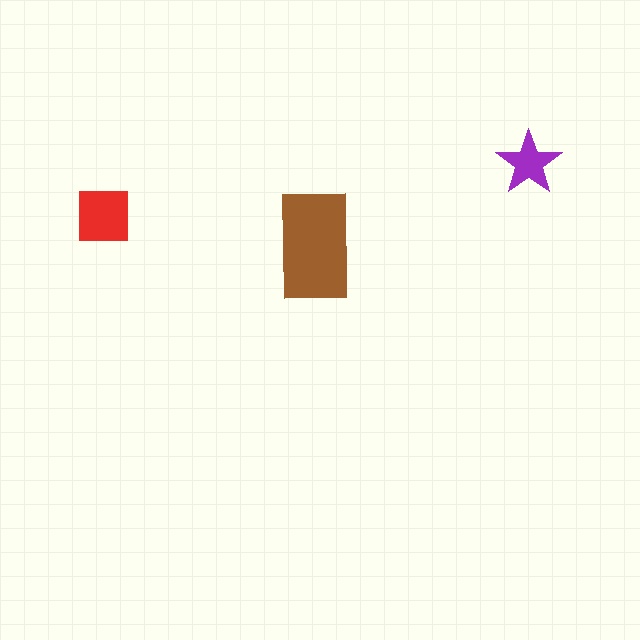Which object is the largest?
The brown rectangle.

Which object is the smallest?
The purple star.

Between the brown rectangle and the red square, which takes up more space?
The brown rectangle.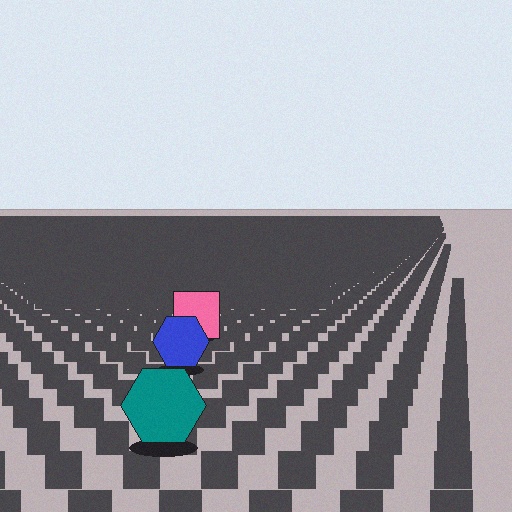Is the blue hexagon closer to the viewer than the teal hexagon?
No. The teal hexagon is closer — you can tell from the texture gradient: the ground texture is coarser near it.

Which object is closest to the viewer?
The teal hexagon is closest. The texture marks near it are larger and more spread out.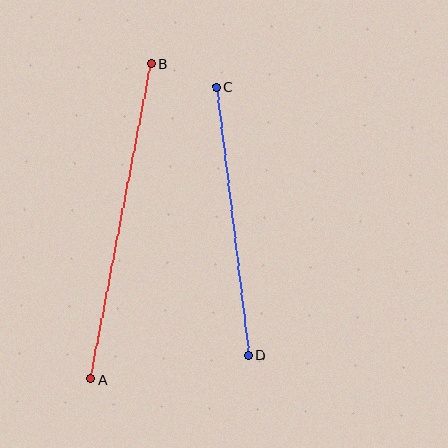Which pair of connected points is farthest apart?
Points A and B are farthest apart.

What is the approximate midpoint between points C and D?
The midpoint is at approximately (232, 221) pixels.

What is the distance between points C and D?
The distance is approximately 270 pixels.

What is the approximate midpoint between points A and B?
The midpoint is at approximately (121, 221) pixels.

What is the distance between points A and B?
The distance is approximately 321 pixels.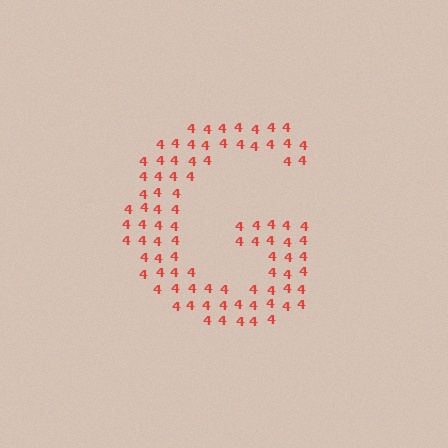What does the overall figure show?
The overall figure shows the letter G.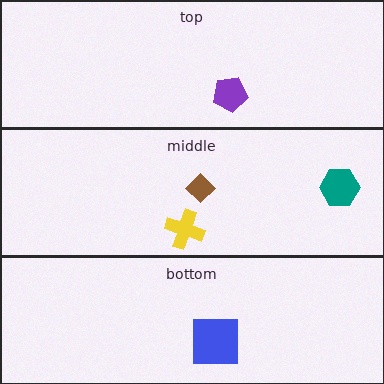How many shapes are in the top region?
1.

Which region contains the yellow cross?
The middle region.